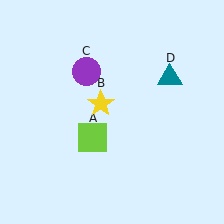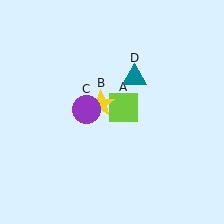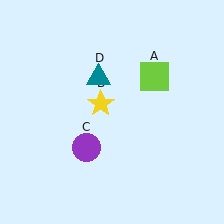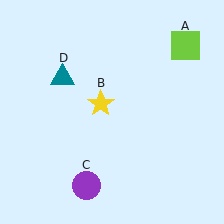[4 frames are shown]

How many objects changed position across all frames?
3 objects changed position: lime square (object A), purple circle (object C), teal triangle (object D).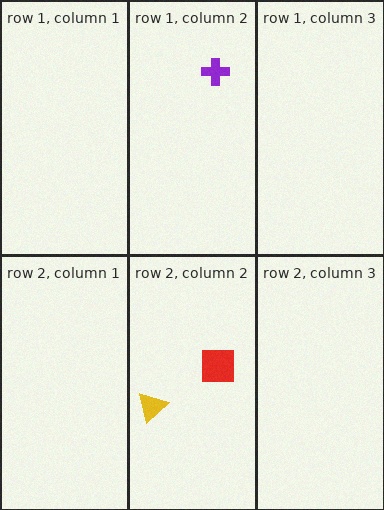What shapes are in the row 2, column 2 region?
The yellow triangle, the red square.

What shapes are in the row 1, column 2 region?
The purple cross.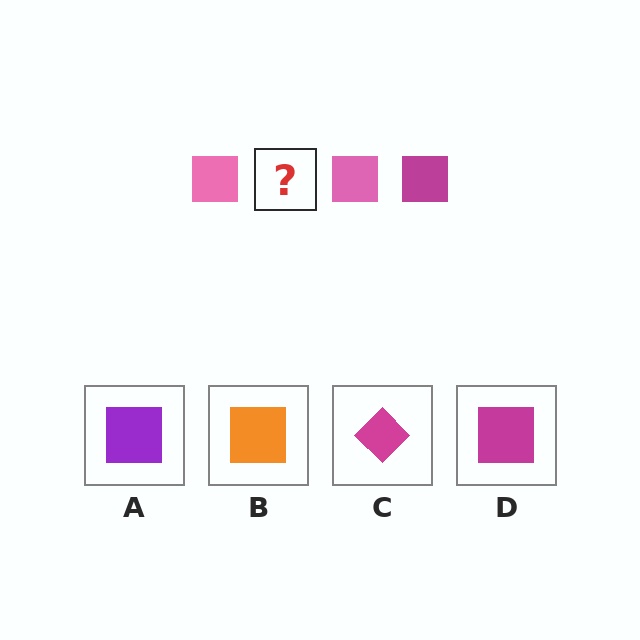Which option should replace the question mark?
Option D.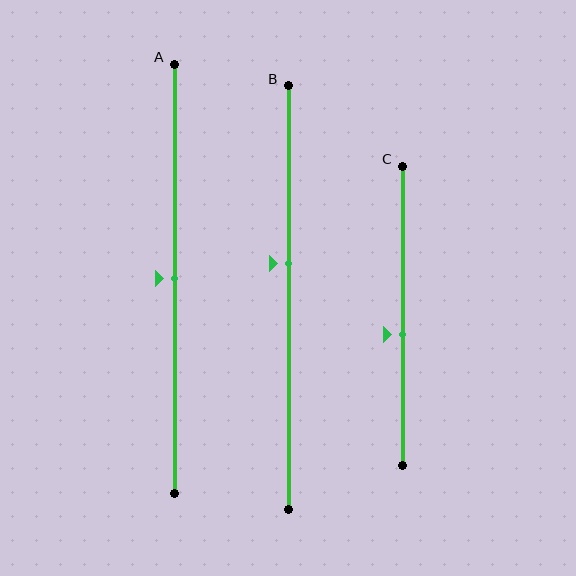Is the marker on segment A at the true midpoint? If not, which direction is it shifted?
Yes, the marker on segment A is at the true midpoint.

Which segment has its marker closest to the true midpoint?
Segment A has its marker closest to the true midpoint.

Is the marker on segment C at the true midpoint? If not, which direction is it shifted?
No, the marker on segment C is shifted downward by about 6% of the segment length.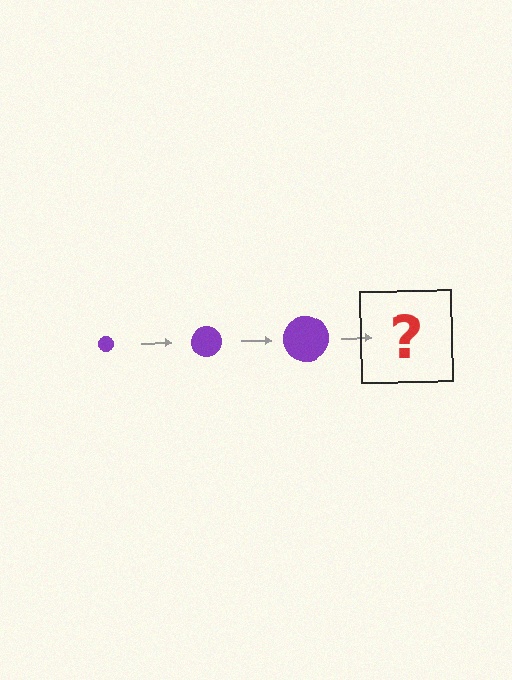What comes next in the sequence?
The next element should be a purple circle, larger than the previous one.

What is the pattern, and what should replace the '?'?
The pattern is that the circle gets progressively larger each step. The '?' should be a purple circle, larger than the previous one.